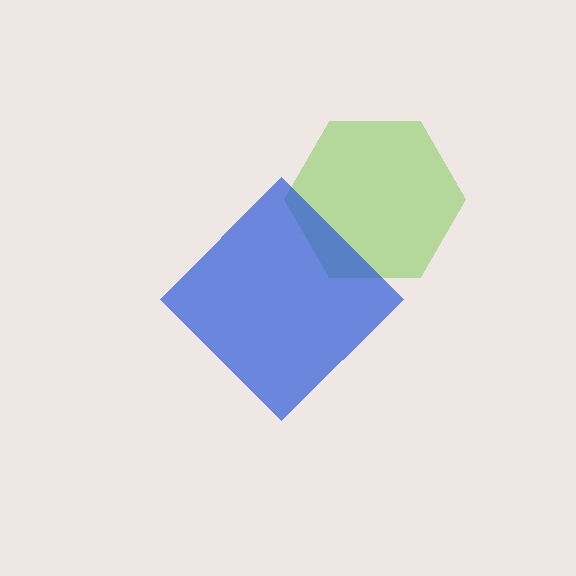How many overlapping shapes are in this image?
There are 2 overlapping shapes in the image.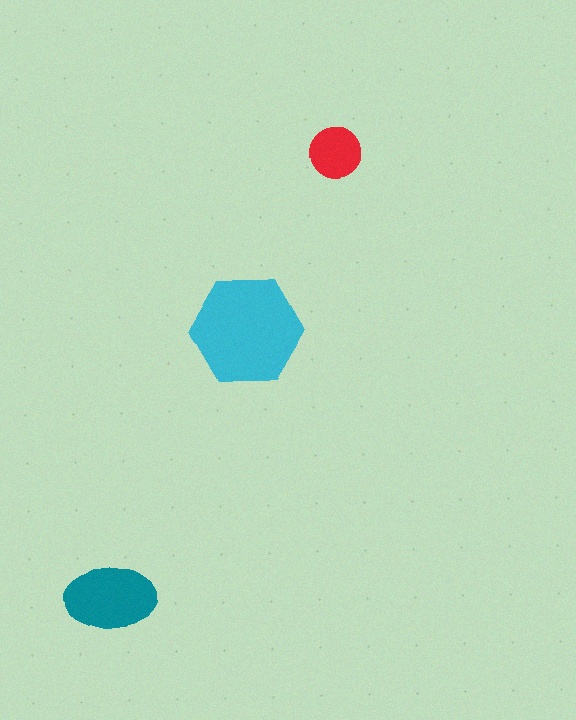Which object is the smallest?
The red circle.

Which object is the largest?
The cyan hexagon.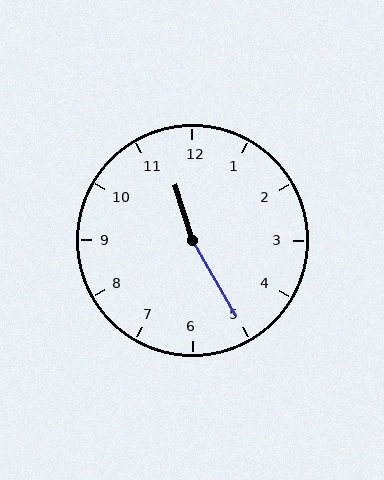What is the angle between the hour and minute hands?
Approximately 168 degrees.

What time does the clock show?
11:25.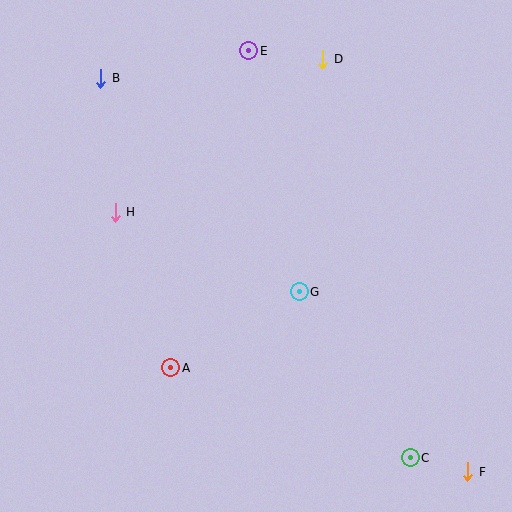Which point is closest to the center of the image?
Point G at (299, 292) is closest to the center.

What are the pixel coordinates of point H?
Point H is at (115, 212).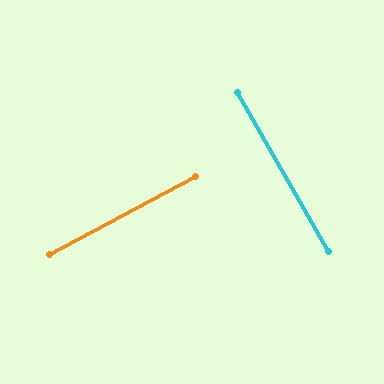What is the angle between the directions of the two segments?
Approximately 89 degrees.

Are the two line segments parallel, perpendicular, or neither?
Perpendicular — they meet at approximately 89°.